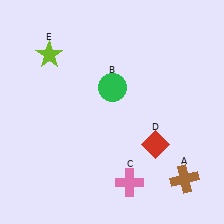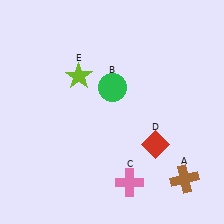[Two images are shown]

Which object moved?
The lime star (E) moved right.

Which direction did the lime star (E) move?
The lime star (E) moved right.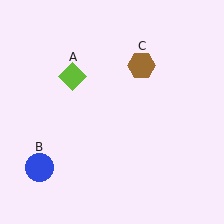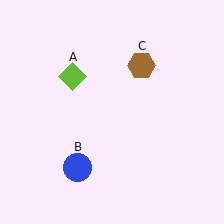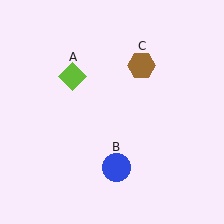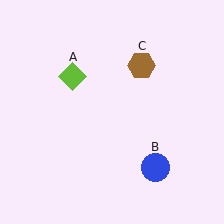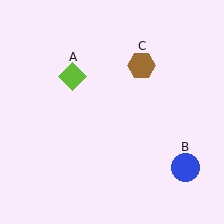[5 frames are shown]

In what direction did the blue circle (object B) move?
The blue circle (object B) moved right.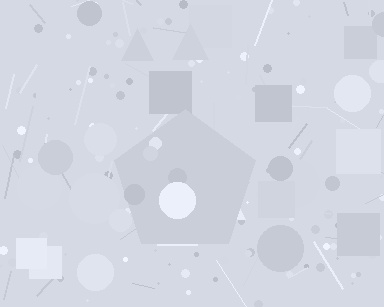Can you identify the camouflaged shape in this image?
The camouflaged shape is a pentagon.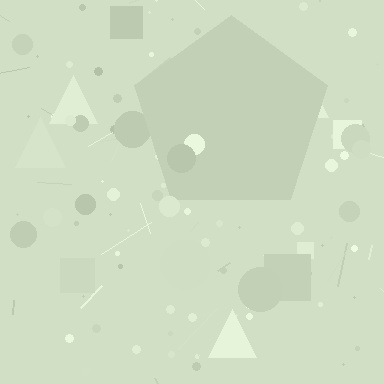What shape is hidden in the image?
A pentagon is hidden in the image.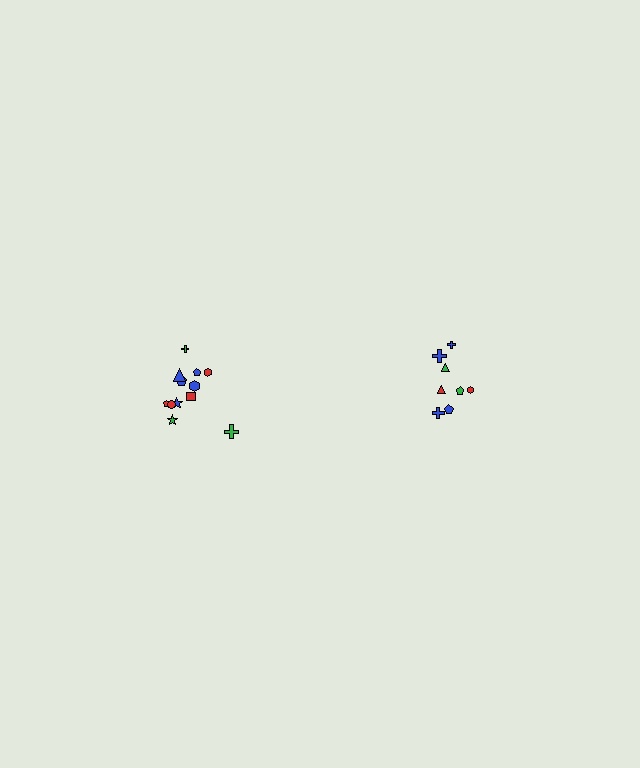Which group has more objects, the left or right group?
The left group.